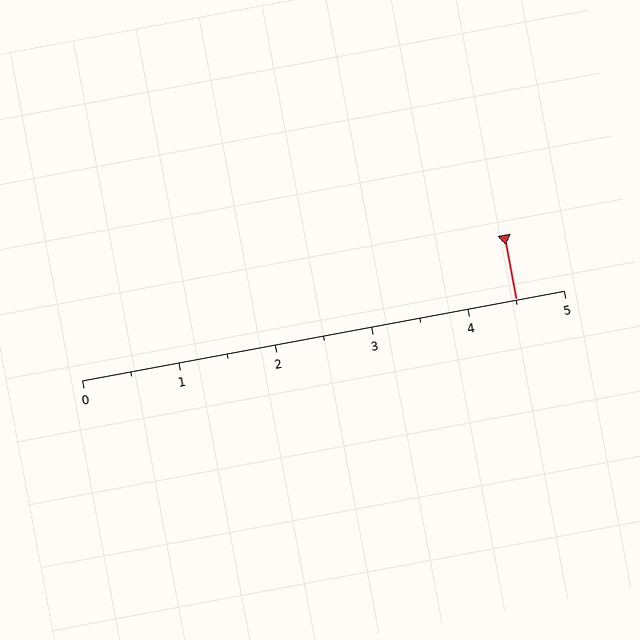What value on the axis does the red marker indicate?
The marker indicates approximately 4.5.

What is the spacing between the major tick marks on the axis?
The major ticks are spaced 1 apart.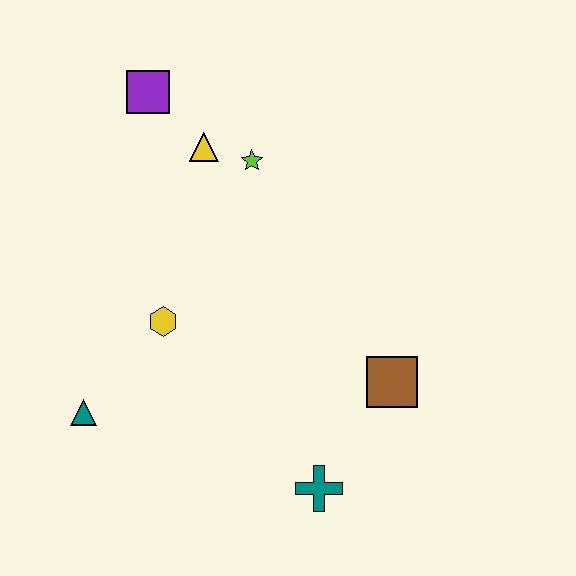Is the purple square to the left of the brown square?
Yes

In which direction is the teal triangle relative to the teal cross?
The teal triangle is to the left of the teal cross.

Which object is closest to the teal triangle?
The yellow hexagon is closest to the teal triangle.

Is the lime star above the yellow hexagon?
Yes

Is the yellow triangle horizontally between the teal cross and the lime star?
No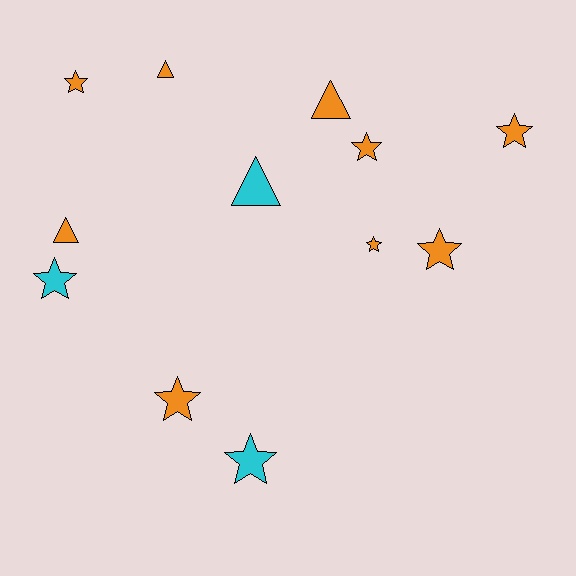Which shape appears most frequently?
Star, with 8 objects.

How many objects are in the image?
There are 12 objects.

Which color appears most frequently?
Orange, with 9 objects.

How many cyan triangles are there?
There is 1 cyan triangle.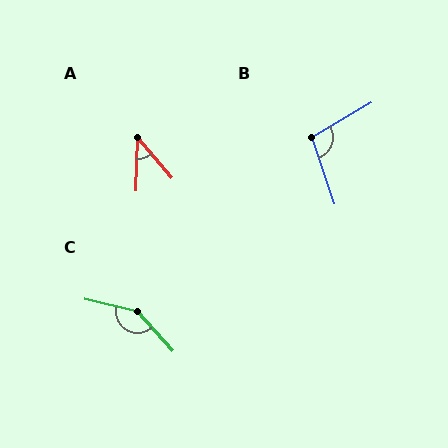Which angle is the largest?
C, at approximately 145 degrees.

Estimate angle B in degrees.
Approximately 101 degrees.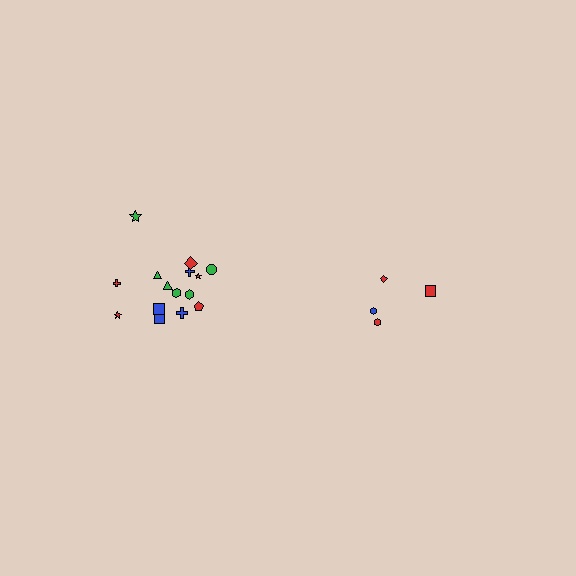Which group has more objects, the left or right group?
The left group.